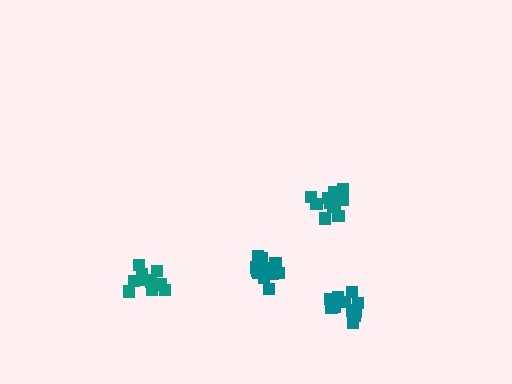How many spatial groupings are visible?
There are 4 spatial groupings.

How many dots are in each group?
Group 1: 13 dots, Group 2: 12 dots, Group 3: 12 dots, Group 4: 12 dots (49 total).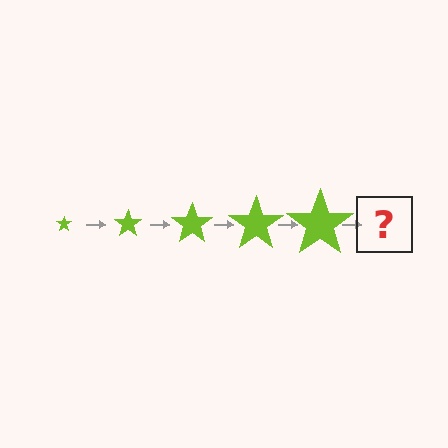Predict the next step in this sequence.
The next step is a lime star, larger than the previous one.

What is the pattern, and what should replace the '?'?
The pattern is that the star gets progressively larger each step. The '?' should be a lime star, larger than the previous one.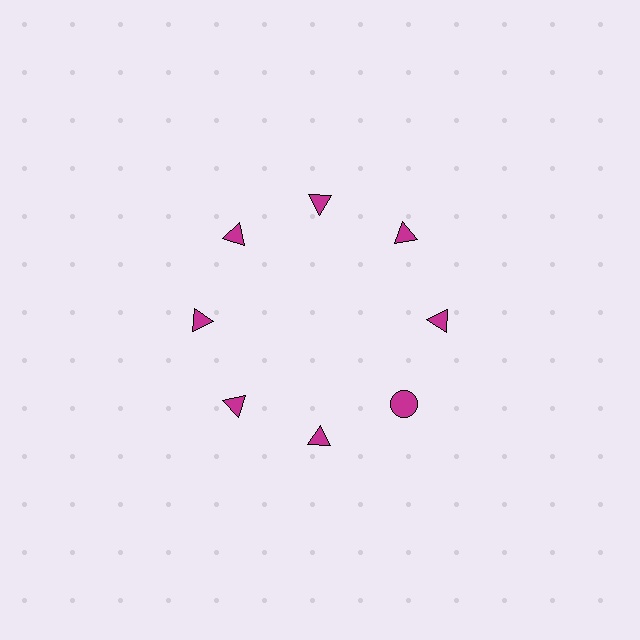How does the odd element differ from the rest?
It has a different shape: circle instead of triangle.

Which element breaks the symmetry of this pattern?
The magenta circle at roughly the 4 o'clock position breaks the symmetry. All other shapes are magenta triangles.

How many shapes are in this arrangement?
There are 8 shapes arranged in a ring pattern.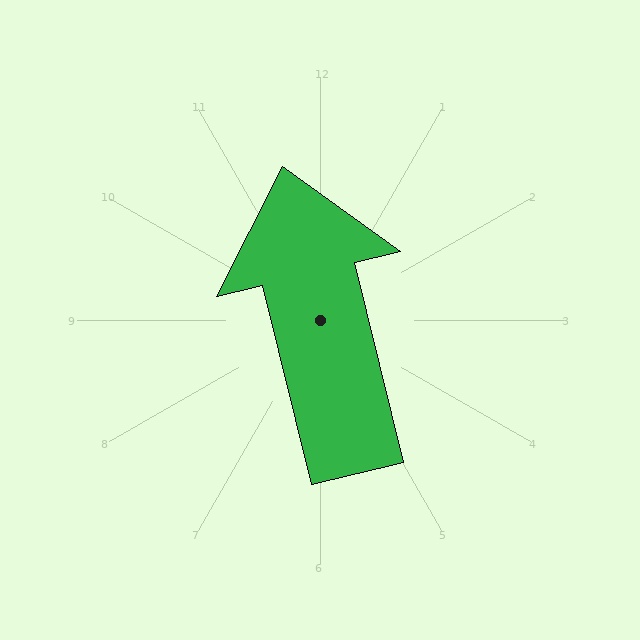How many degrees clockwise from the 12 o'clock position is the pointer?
Approximately 346 degrees.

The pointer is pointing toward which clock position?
Roughly 12 o'clock.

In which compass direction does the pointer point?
North.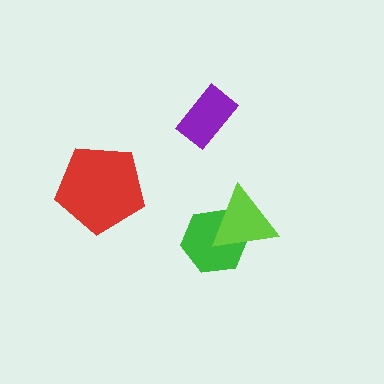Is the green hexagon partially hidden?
Yes, it is partially covered by another shape.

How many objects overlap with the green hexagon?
1 object overlaps with the green hexagon.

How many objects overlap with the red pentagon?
0 objects overlap with the red pentagon.